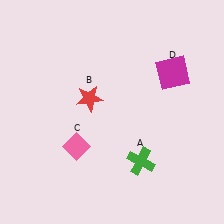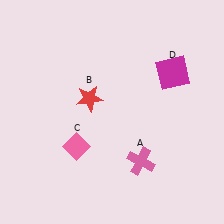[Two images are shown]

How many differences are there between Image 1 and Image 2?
There is 1 difference between the two images.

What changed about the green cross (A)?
In Image 1, A is green. In Image 2, it changed to pink.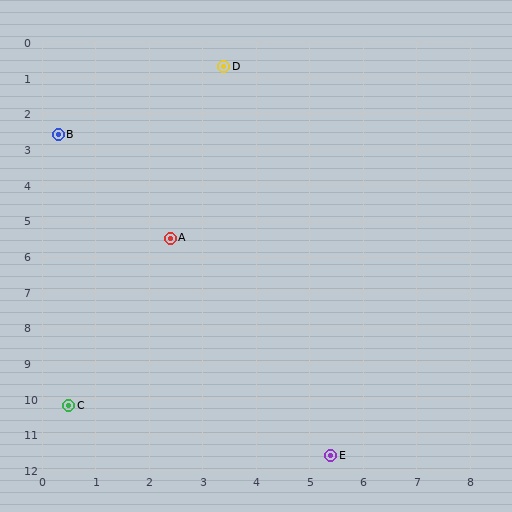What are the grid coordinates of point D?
Point D is at approximately (3.4, 0.7).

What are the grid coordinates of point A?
Point A is at approximately (2.4, 5.5).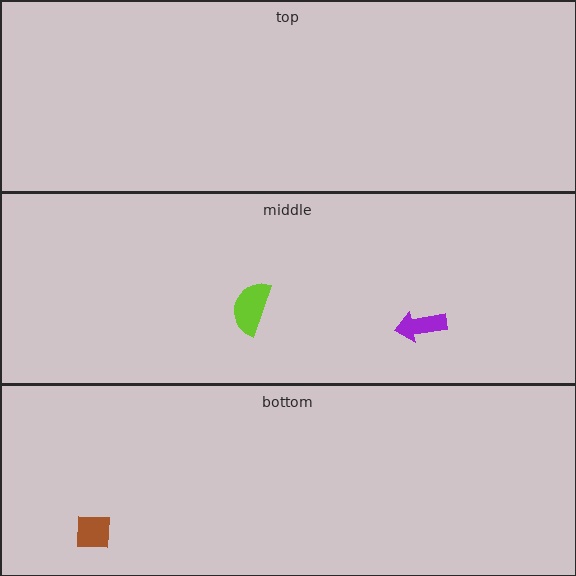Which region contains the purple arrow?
The middle region.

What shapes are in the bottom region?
The brown square.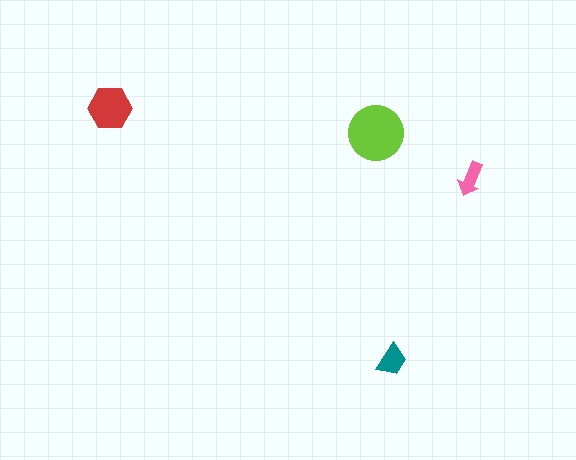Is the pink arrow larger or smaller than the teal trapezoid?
Smaller.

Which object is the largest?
The lime circle.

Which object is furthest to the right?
The pink arrow is rightmost.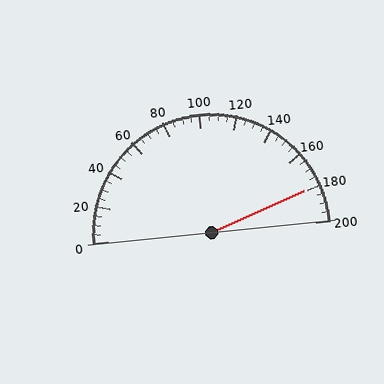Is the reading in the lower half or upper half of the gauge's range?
The reading is in the upper half of the range (0 to 200).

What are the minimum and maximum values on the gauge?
The gauge ranges from 0 to 200.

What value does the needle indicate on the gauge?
The needle indicates approximately 180.